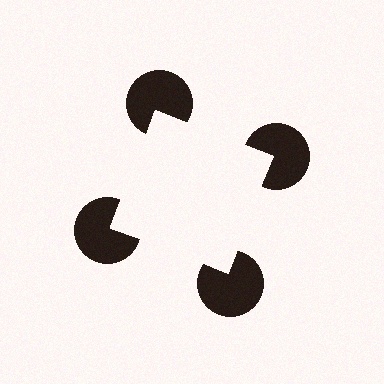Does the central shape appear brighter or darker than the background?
It typically appears slightly brighter than the background, even though no actual brightness change is drawn.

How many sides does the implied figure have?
4 sides.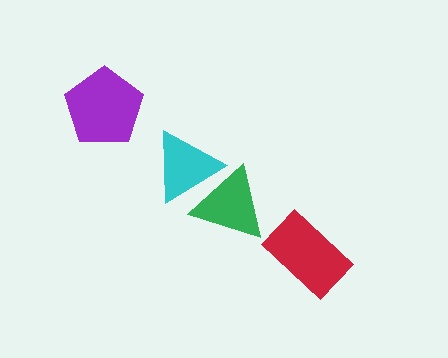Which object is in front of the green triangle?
The cyan triangle is in front of the green triangle.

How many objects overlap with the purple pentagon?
0 objects overlap with the purple pentagon.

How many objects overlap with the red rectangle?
0 objects overlap with the red rectangle.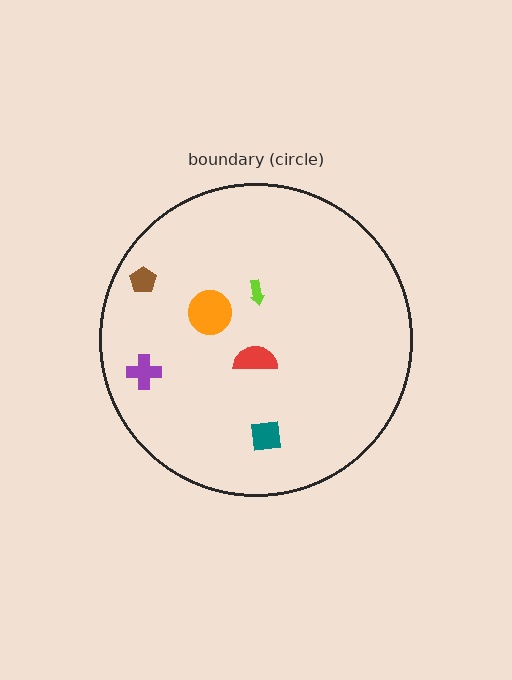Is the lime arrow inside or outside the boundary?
Inside.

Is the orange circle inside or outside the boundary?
Inside.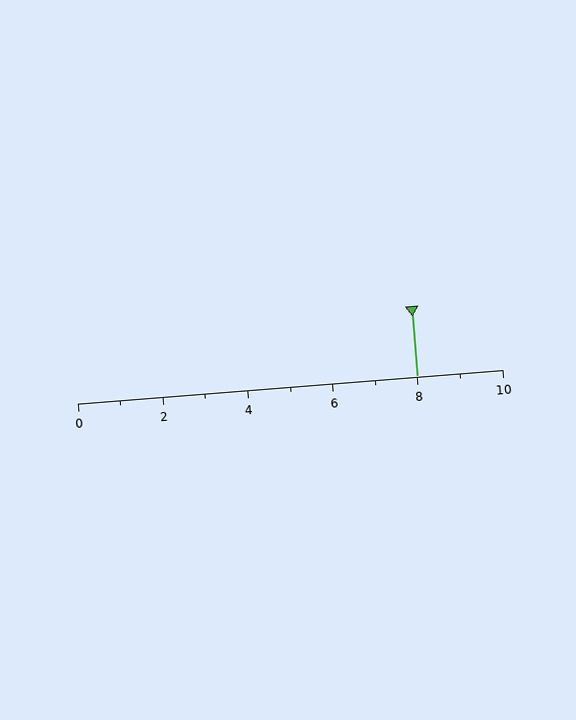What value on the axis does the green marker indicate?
The marker indicates approximately 8.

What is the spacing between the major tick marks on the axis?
The major ticks are spaced 2 apart.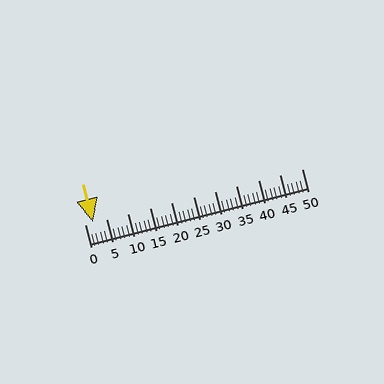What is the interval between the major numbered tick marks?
The major tick marks are spaced 5 units apart.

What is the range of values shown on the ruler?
The ruler shows values from 0 to 50.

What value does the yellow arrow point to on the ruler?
The yellow arrow points to approximately 2.